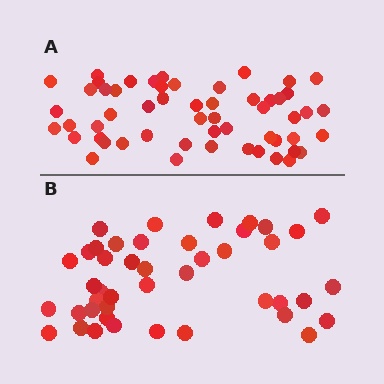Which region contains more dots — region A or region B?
Region A (the top region) has more dots.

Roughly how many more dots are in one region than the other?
Region A has roughly 12 or so more dots than region B.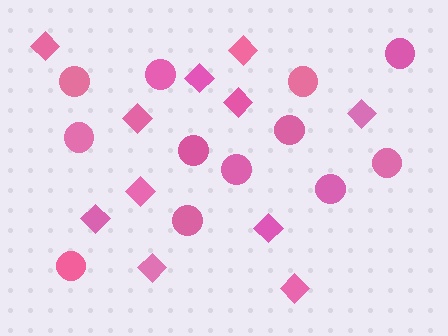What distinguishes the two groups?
There are 2 groups: one group of diamonds (11) and one group of circles (12).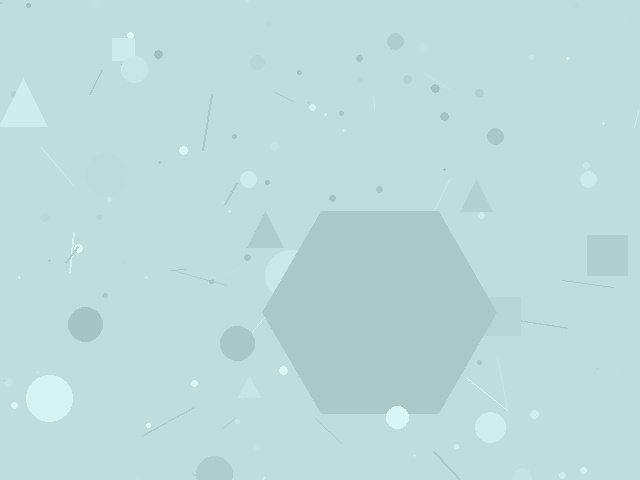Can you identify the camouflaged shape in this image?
The camouflaged shape is a hexagon.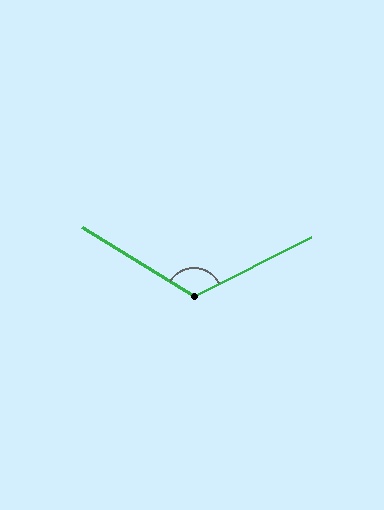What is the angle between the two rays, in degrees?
Approximately 122 degrees.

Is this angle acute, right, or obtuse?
It is obtuse.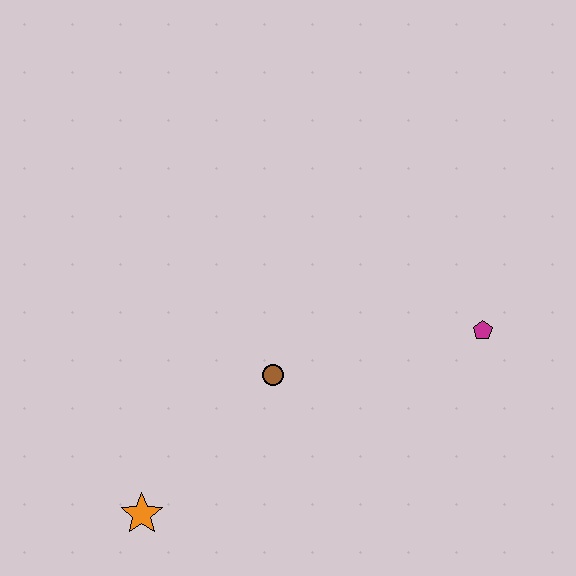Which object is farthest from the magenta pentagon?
The orange star is farthest from the magenta pentagon.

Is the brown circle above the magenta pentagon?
No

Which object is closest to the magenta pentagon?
The brown circle is closest to the magenta pentagon.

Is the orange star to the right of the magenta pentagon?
No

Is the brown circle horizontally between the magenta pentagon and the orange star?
Yes